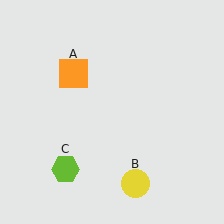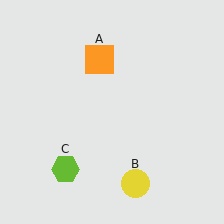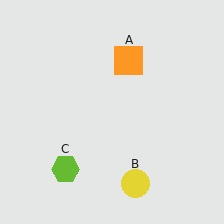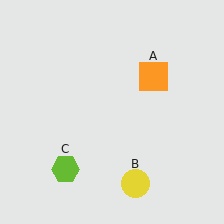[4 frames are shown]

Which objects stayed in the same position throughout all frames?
Yellow circle (object B) and lime hexagon (object C) remained stationary.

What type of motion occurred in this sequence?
The orange square (object A) rotated clockwise around the center of the scene.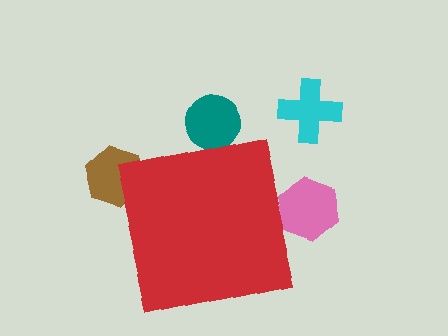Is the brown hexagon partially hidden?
Yes, the brown hexagon is partially hidden behind the red square.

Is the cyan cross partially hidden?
No, the cyan cross is fully visible.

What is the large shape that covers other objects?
A red square.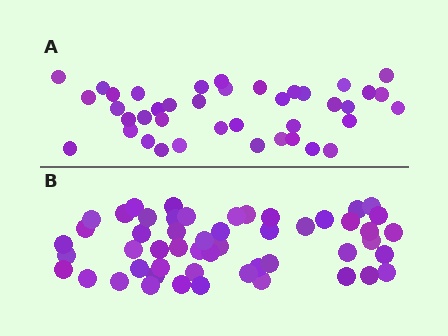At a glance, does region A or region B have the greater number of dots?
Region B (the bottom region) has more dots.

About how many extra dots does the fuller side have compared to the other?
Region B has roughly 12 or so more dots than region A.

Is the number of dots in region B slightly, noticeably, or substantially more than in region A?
Region B has noticeably more, but not dramatically so. The ratio is roughly 1.3 to 1.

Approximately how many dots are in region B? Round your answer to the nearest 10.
About 50 dots. (The exact count is 52, which rounds to 50.)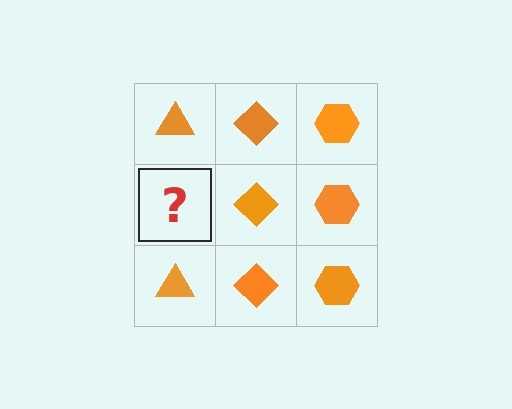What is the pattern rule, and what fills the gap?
The rule is that each column has a consistent shape. The gap should be filled with an orange triangle.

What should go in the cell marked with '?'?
The missing cell should contain an orange triangle.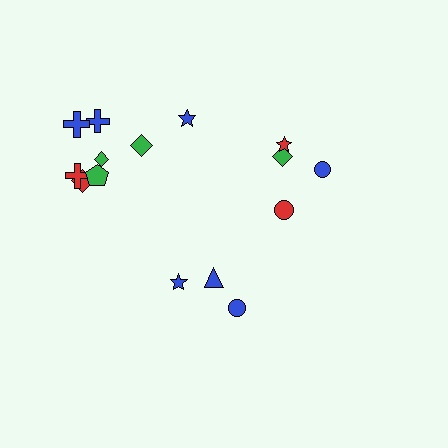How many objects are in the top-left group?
There are 8 objects.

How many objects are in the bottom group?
There are 3 objects.